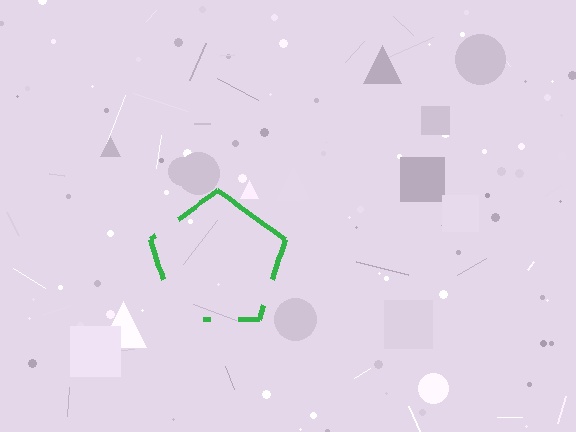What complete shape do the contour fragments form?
The contour fragments form a pentagon.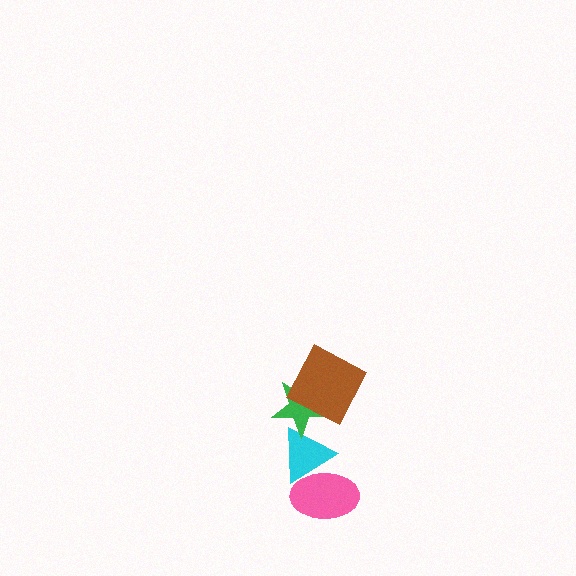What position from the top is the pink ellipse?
The pink ellipse is 4th from the top.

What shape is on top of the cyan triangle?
The green star is on top of the cyan triangle.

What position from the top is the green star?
The green star is 2nd from the top.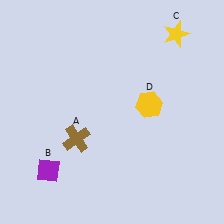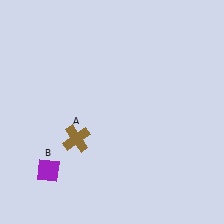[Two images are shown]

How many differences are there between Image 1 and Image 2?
There are 2 differences between the two images.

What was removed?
The yellow star (C), the yellow hexagon (D) were removed in Image 2.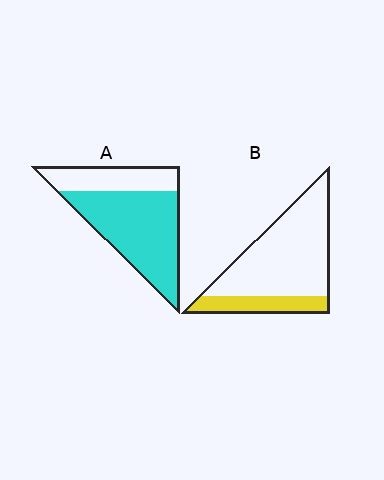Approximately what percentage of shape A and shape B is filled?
A is approximately 70% and B is approximately 25%.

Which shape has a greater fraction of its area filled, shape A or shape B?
Shape A.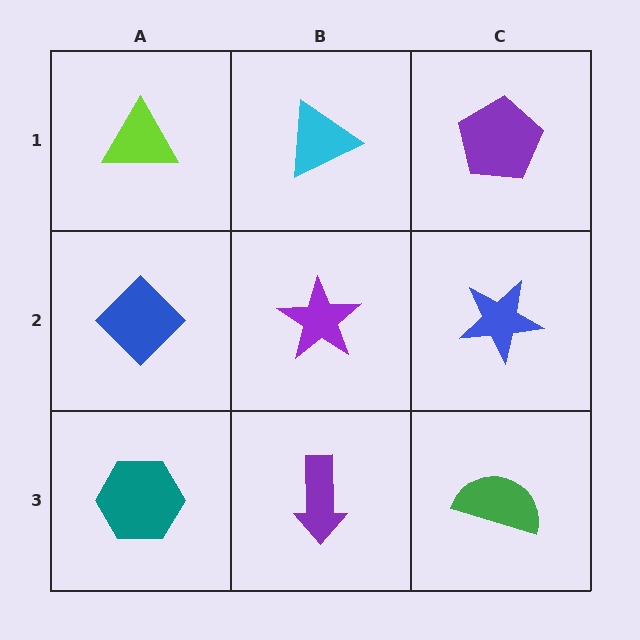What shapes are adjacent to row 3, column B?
A purple star (row 2, column B), a teal hexagon (row 3, column A), a green semicircle (row 3, column C).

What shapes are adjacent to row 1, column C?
A blue star (row 2, column C), a cyan triangle (row 1, column B).